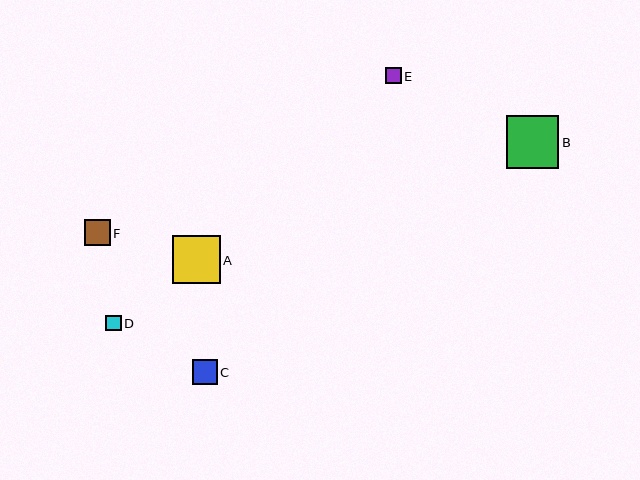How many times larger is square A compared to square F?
Square A is approximately 1.9 times the size of square F.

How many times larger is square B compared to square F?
Square B is approximately 2.0 times the size of square F.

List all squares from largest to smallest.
From largest to smallest: B, A, F, C, E, D.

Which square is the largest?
Square B is the largest with a size of approximately 52 pixels.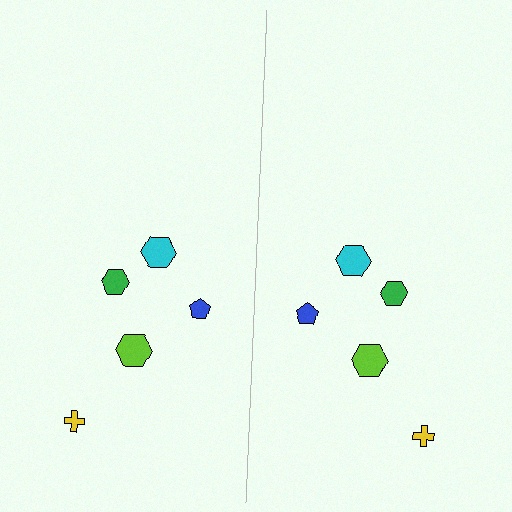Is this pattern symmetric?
Yes, this pattern has bilateral (reflection) symmetry.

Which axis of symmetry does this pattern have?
The pattern has a vertical axis of symmetry running through the center of the image.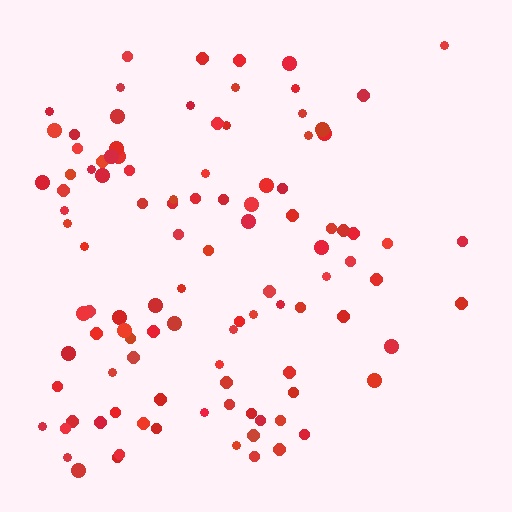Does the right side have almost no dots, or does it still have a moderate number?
Still a moderate number, just noticeably fewer than the left.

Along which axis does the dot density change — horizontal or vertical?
Horizontal.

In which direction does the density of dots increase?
From right to left, with the left side densest.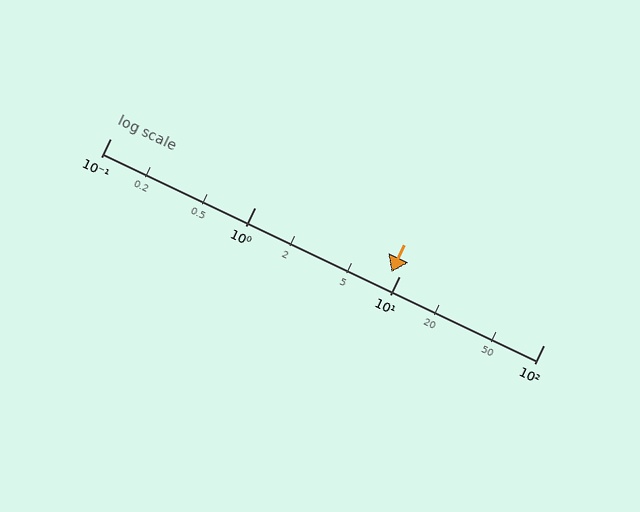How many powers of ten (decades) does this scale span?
The scale spans 3 decades, from 0.1 to 100.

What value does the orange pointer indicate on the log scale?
The pointer indicates approximately 8.8.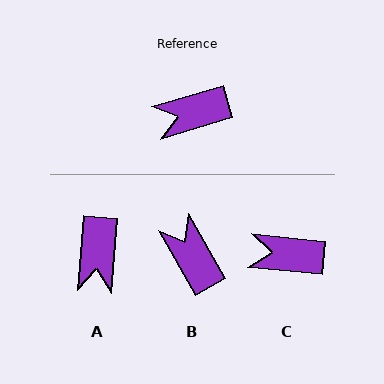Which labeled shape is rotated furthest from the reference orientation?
B, about 77 degrees away.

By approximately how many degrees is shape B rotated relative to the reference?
Approximately 77 degrees clockwise.